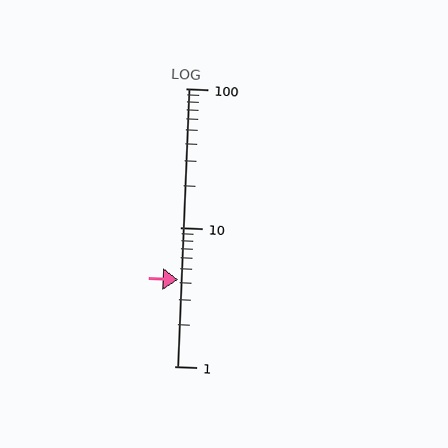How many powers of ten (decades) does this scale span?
The scale spans 2 decades, from 1 to 100.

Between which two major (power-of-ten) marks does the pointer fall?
The pointer is between 1 and 10.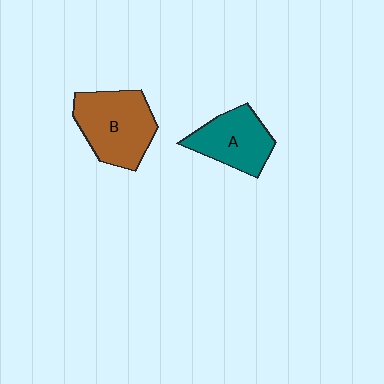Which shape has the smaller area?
Shape A (teal).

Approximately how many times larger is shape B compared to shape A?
Approximately 1.3 times.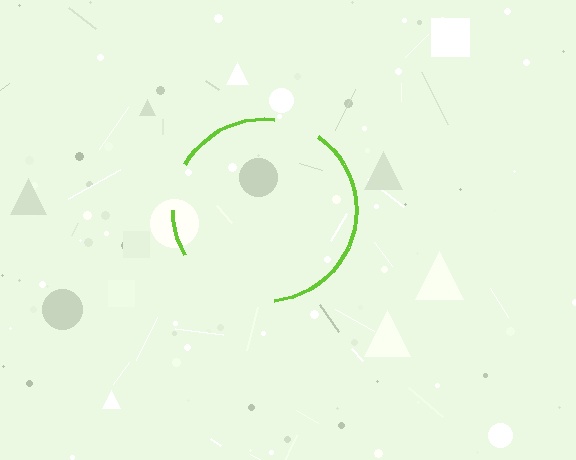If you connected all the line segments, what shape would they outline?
They would outline a circle.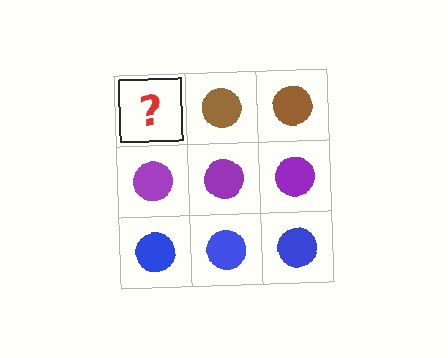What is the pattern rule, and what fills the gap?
The rule is that each row has a consistent color. The gap should be filled with a brown circle.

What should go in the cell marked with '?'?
The missing cell should contain a brown circle.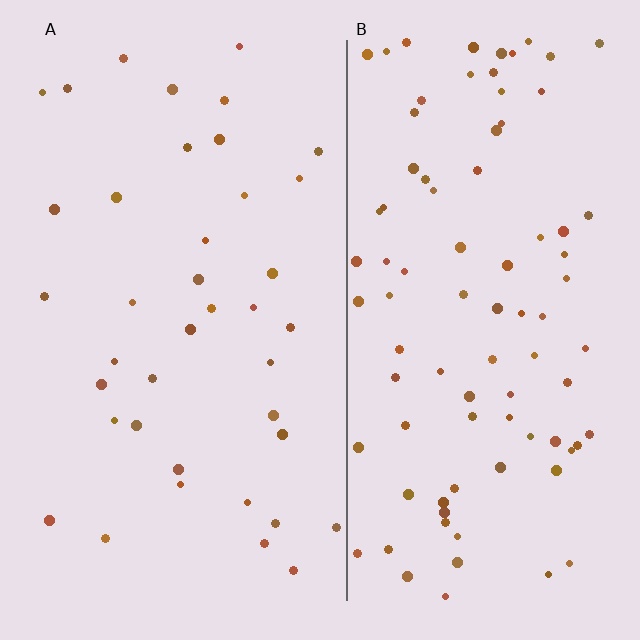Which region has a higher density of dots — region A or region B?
B (the right).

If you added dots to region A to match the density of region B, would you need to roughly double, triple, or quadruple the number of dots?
Approximately double.